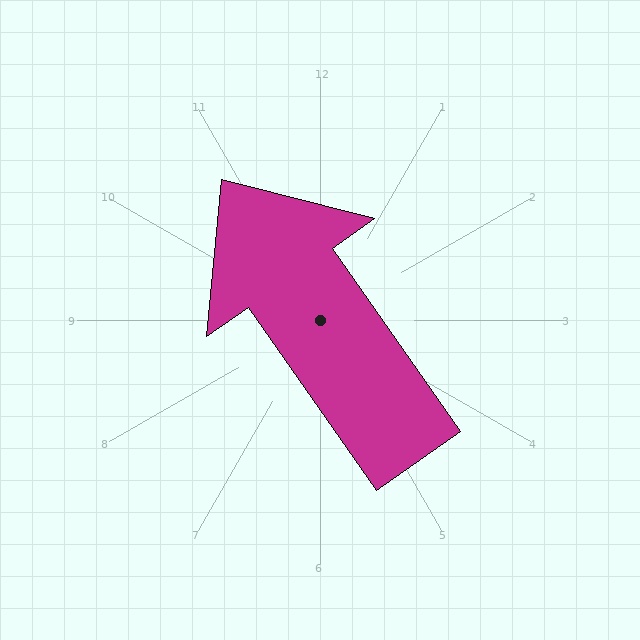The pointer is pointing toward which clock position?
Roughly 11 o'clock.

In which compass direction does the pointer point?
Northwest.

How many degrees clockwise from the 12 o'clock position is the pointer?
Approximately 325 degrees.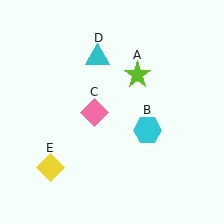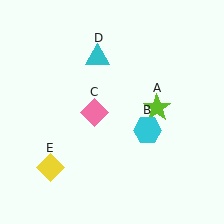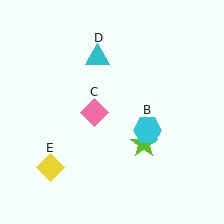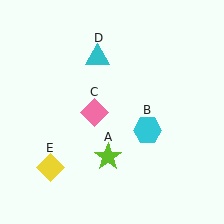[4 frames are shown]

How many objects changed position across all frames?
1 object changed position: lime star (object A).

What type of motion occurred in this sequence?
The lime star (object A) rotated clockwise around the center of the scene.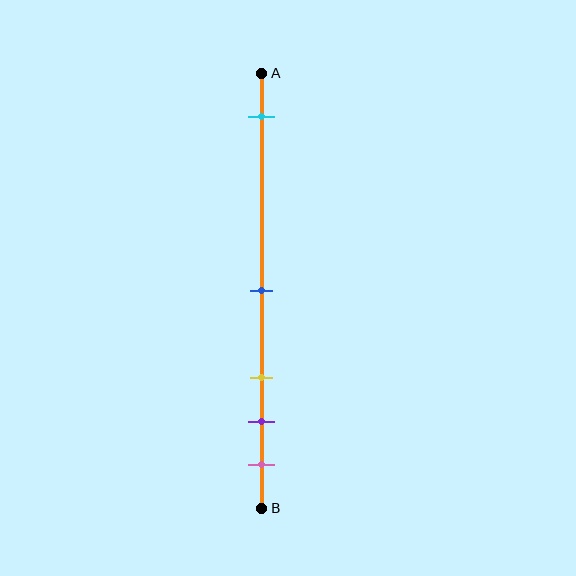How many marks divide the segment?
There are 5 marks dividing the segment.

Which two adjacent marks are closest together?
The purple and pink marks are the closest adjacent pair.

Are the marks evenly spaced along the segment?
No, the marks are not evenly spaced.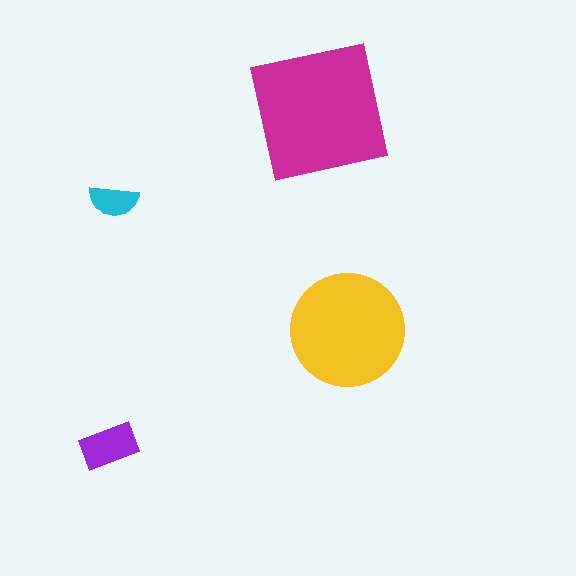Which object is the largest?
The magenta square.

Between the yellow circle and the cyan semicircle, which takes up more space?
The yellow circle.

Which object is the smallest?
The cyan semicircle.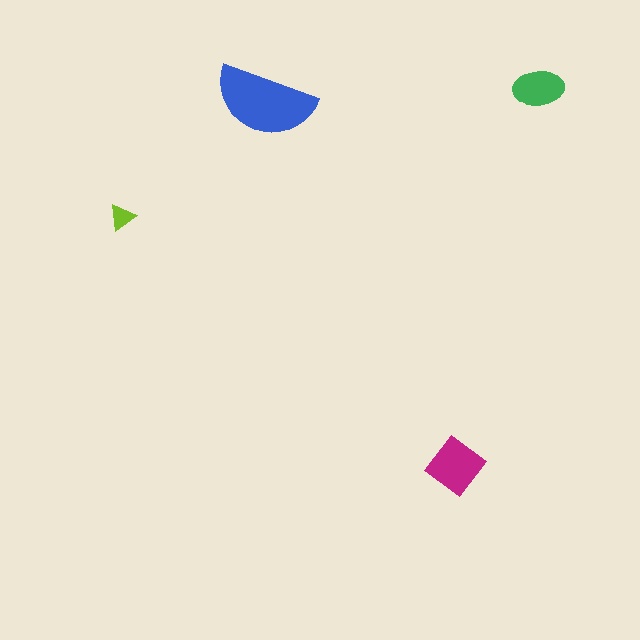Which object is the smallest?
The lime triangle.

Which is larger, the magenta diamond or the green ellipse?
The magenta diamond.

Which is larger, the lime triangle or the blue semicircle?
The blue semicircle.